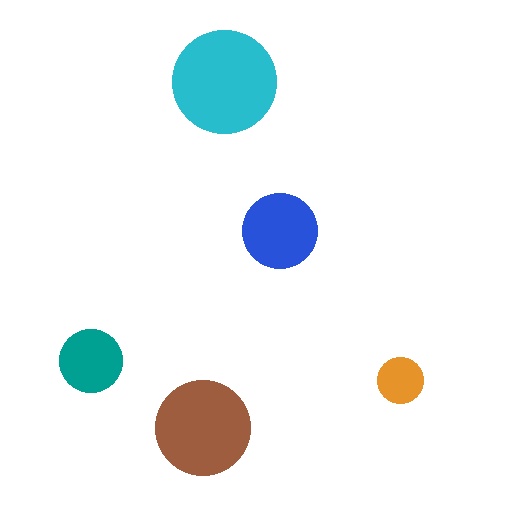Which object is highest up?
The cyan circle is topmost.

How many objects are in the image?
There are 5 objects in the image.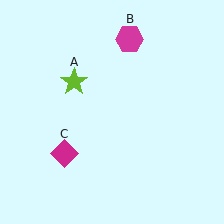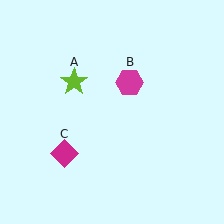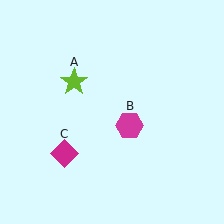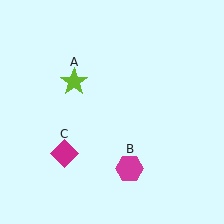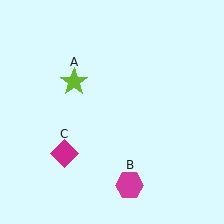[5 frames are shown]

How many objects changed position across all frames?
1 object changed position: magenta hexagon (object B).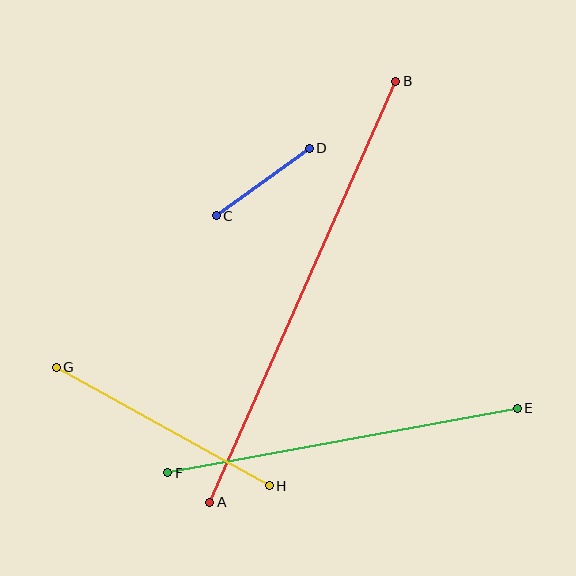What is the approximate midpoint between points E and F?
The midpoint is at approximately (342, 440) pixels.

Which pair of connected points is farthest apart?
Points A and B are farthest apart.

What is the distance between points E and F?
The distance is approximately 355 pixels.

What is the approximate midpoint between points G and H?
The midpoint is at approximately (163, 426) pixels.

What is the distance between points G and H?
The distance is approximately 244 pixels.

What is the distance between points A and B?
The distance is approximately 460 pixels.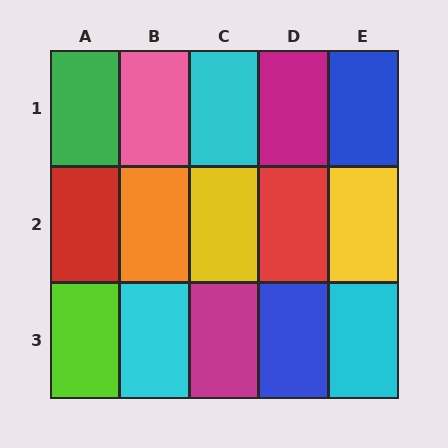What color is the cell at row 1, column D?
Magenta.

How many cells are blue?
2 cells are blue.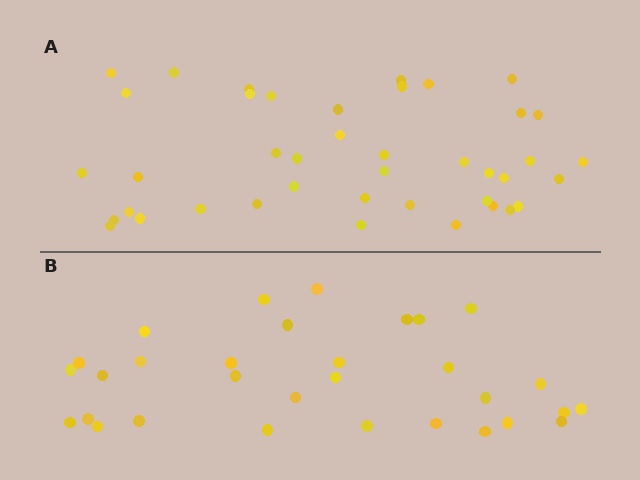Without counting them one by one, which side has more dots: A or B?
Region A (the top region) has more dots.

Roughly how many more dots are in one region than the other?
Region A has roughly 10 or so more dots than region B.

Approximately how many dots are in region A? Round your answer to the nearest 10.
About 40 dots. (The exact count is 41, which rounds to 40.)